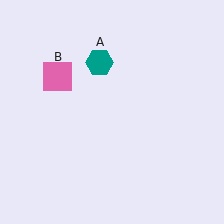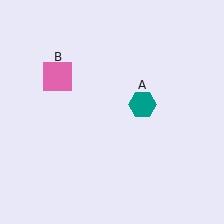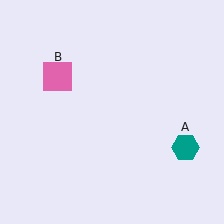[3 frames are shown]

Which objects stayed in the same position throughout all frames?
Pink square (object B) remained stationary.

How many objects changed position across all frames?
1 object changed position: teal hexagon (object A).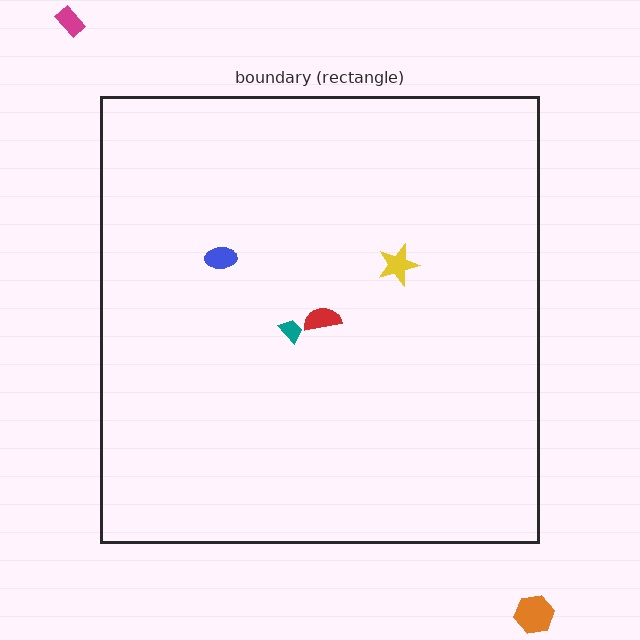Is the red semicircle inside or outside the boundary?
Inside.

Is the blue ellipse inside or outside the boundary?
Inside.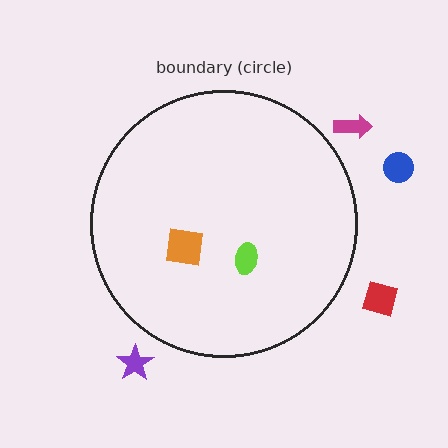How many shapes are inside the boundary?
2 inside, 4 outside.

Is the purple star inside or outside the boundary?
Outside.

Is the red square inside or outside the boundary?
Outside.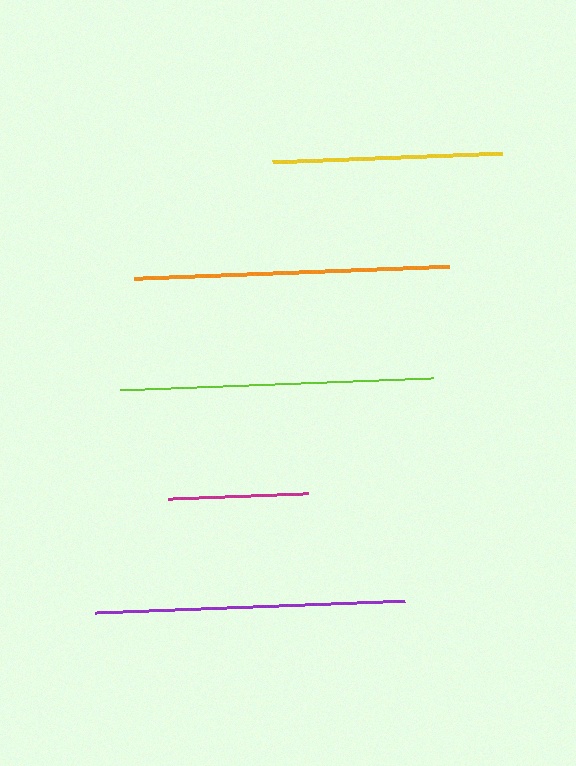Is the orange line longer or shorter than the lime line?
The orange line is longer than the lime line.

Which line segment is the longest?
The orange line is the longest at approximately 314 pixels.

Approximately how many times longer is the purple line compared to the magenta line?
The purple line is approximately 2.2 times the length of the magenta line.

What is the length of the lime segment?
The lime segment is approximately 313 pixels long.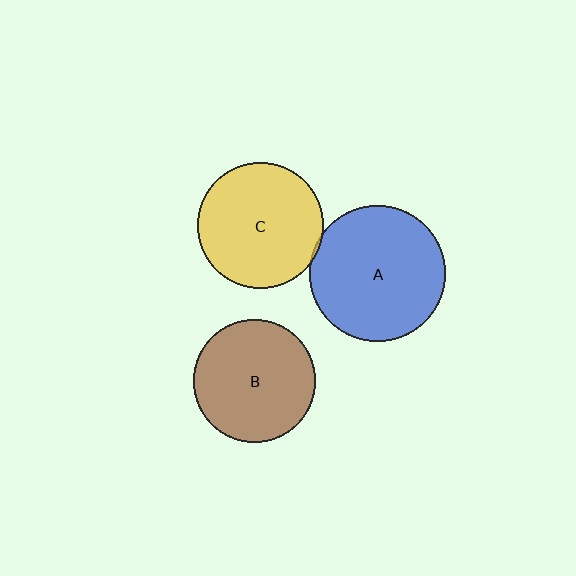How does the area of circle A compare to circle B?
Approximately 1.2 times.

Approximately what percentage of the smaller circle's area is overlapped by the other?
Approximately 5%.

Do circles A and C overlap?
Yes.